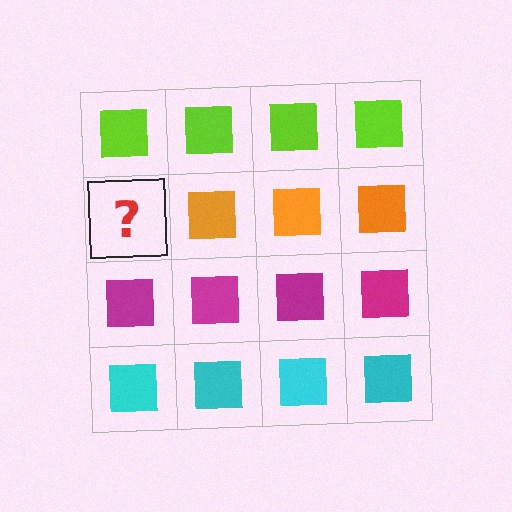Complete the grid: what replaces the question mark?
The question mark should be replaced with an orange square.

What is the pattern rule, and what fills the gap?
The rule is that each row has a consistent color. The gap should be filled with an orange square.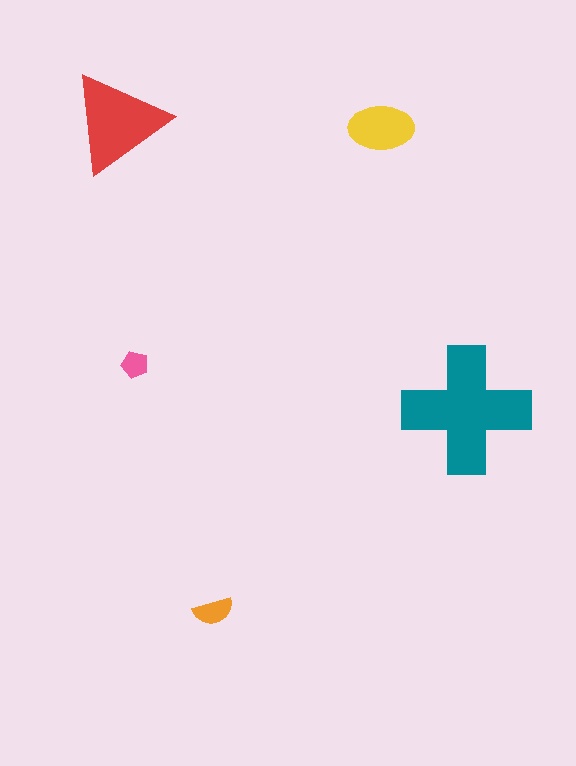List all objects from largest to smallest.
The teal cross, the red triangle, the yellow ellipse, the orange semicircle, the pink pentagon.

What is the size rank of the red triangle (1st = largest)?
2nd.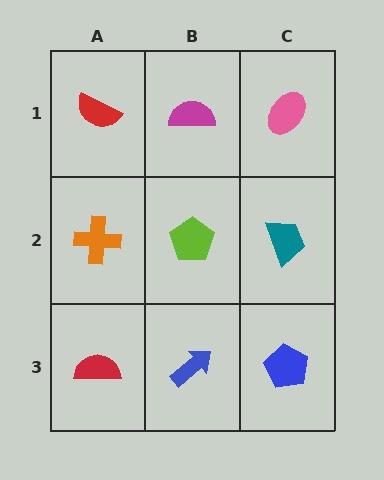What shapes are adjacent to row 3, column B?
A lime pentagon (row 2, column B), a red semicircle (row 3, column A), a blue pentagon (row 3, column C).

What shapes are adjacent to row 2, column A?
A red semicircle (row 1, column A), a red semicircle (row 3, column A), a lime pentagon (row 2, column B).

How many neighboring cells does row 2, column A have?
3.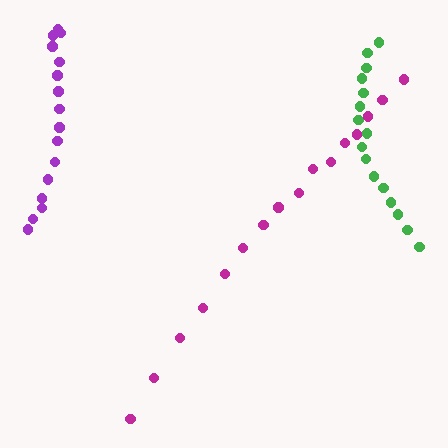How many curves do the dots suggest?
There are 3 distinct paths.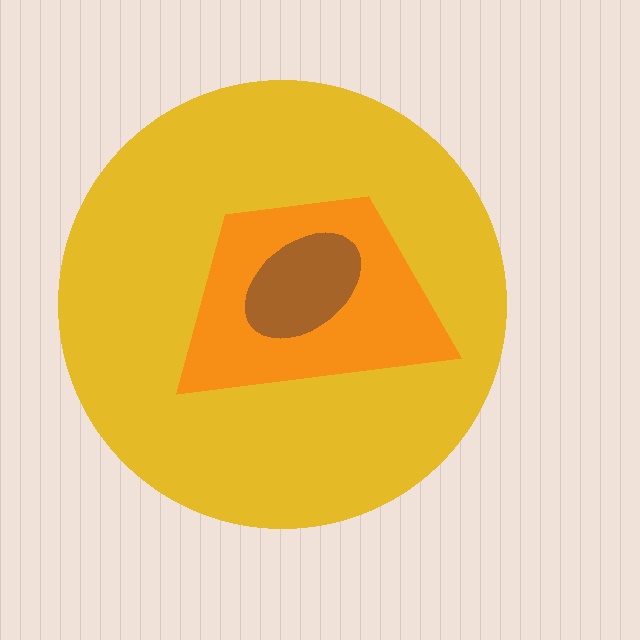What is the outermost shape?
The yellow circle.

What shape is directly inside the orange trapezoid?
The brown ellipse.